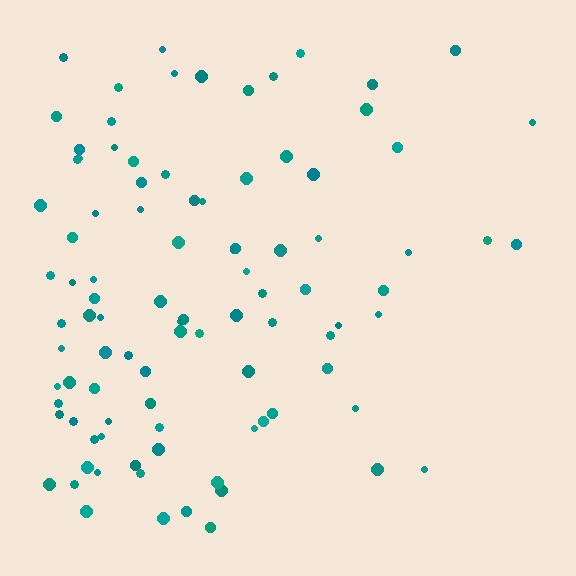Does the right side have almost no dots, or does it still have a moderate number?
Still a moderate number, just noticeably fewer than the left.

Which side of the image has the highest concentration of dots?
The left.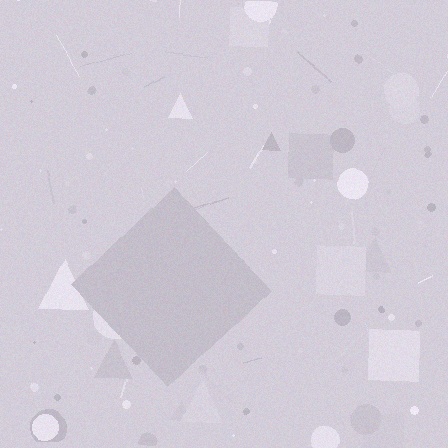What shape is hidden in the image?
A diamond is hidden in the image.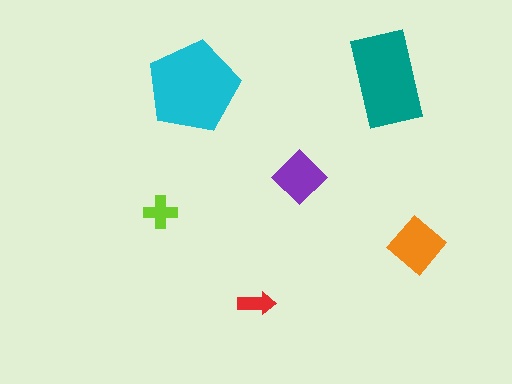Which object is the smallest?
The red arrow.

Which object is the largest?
The cyan pentagon.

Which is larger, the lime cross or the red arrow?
The lime cross.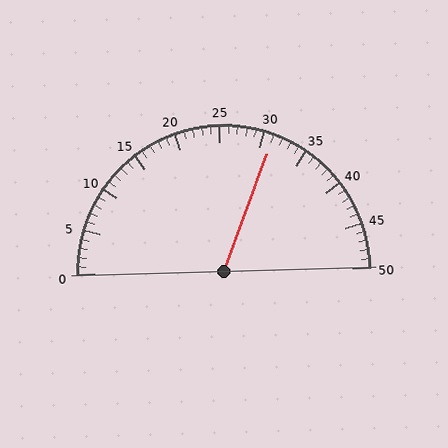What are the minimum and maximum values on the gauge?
The gauge ranges from 0 to 50.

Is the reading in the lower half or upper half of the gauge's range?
The reading is in the upper half of the range (0 to 50).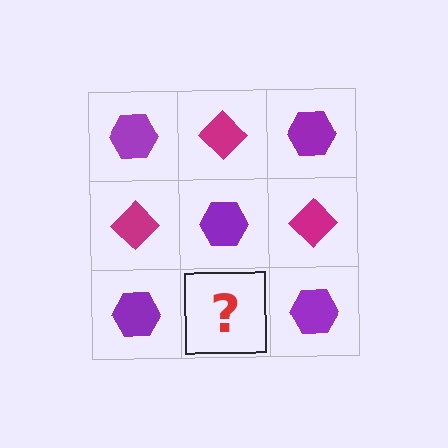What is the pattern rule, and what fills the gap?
The rule is that it alternates purple hexagon and magenta diamond in a checkerboard pattern. The gap should be filled with a magenta diamond.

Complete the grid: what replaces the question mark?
The question mark should be replaced with a magenta diamond.